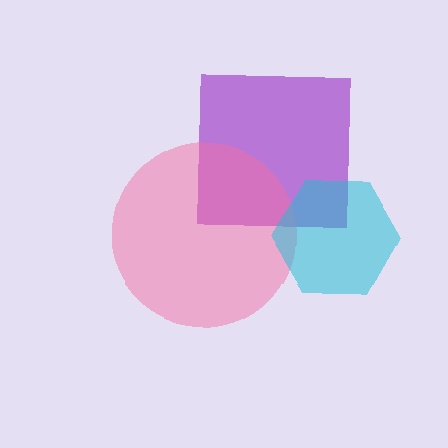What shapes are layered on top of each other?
The layered shapes are: a purple square, a pink circle, a cyan hexagon.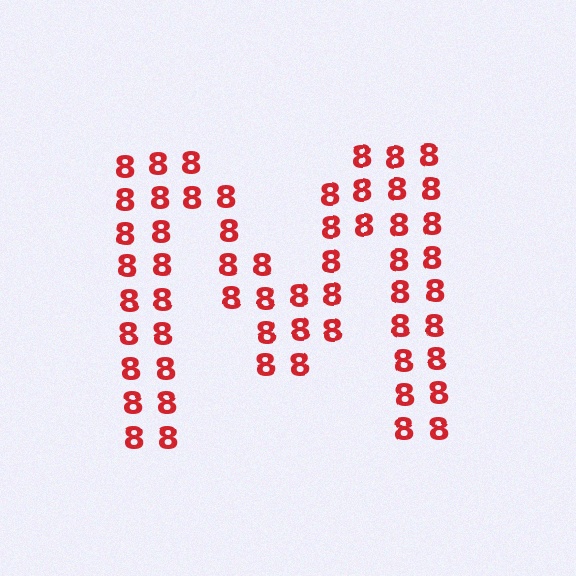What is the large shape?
The large shape is the letter M.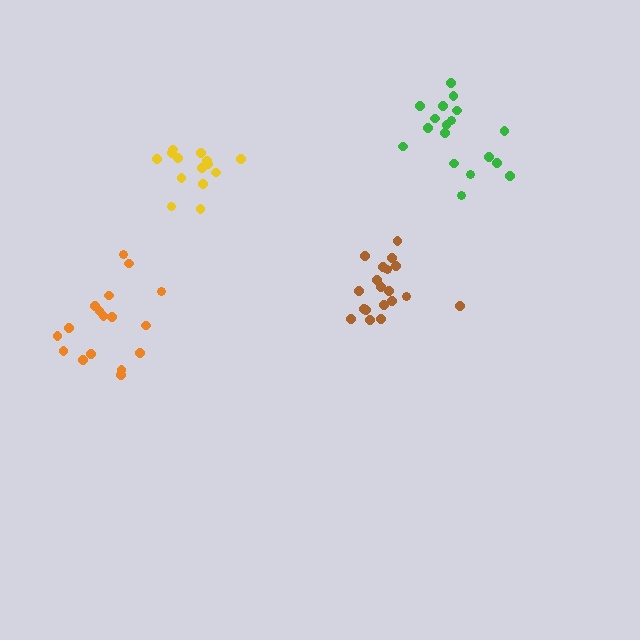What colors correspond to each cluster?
The clusters are colored: green, yellow, orange, brown.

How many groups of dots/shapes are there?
There are 4 groups.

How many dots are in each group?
Group 1: 18 dots, Group 2: 14 dots, Group 3: 17 dots, Group 4: 19 dots (68 total).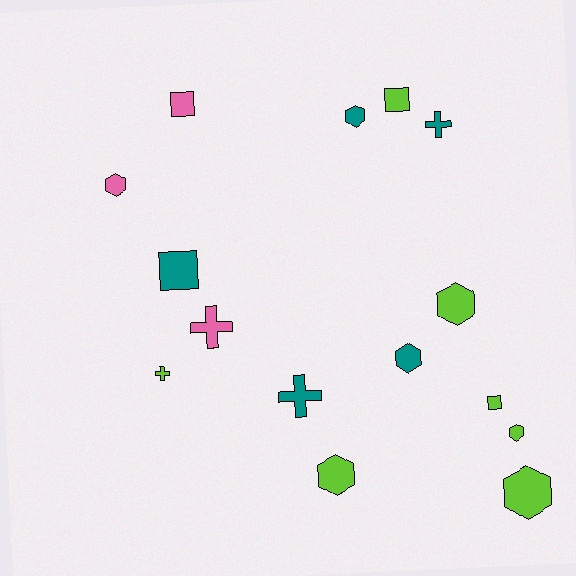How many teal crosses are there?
There are 2 teal crosses.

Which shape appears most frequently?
Hexagon, with 7 objects.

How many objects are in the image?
There are 15 objects.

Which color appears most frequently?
Lime, with 7 objects.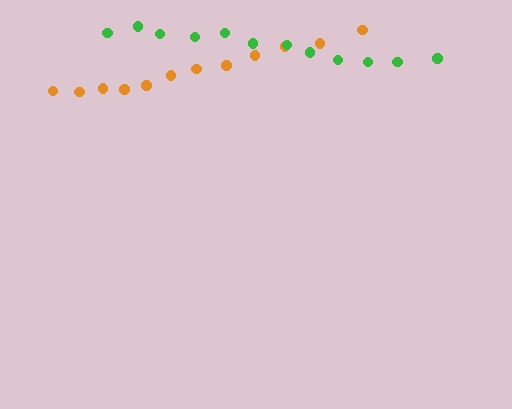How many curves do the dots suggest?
There are 2 distinct paths.